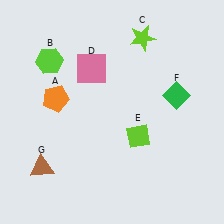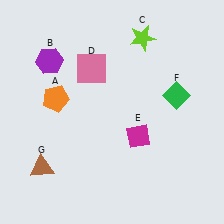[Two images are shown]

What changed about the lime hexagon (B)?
In Image 1, B is lime. In Image 2, it changed to purple.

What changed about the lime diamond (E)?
In Image 1, E is lime. In Image 2, it changed to magenta.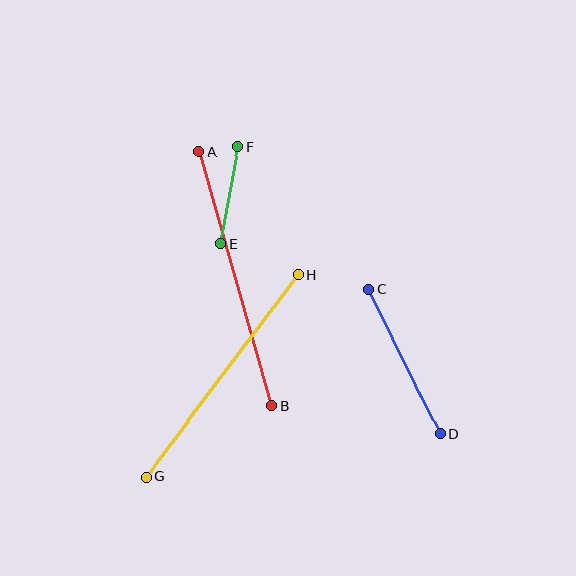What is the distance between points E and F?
The distance is approximately 99 pixels.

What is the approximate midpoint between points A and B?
The midpoint is at approximately (236, 279) pixels.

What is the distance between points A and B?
The distance is approximately 264 pixels.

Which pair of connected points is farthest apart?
Points A and B are farthest apart.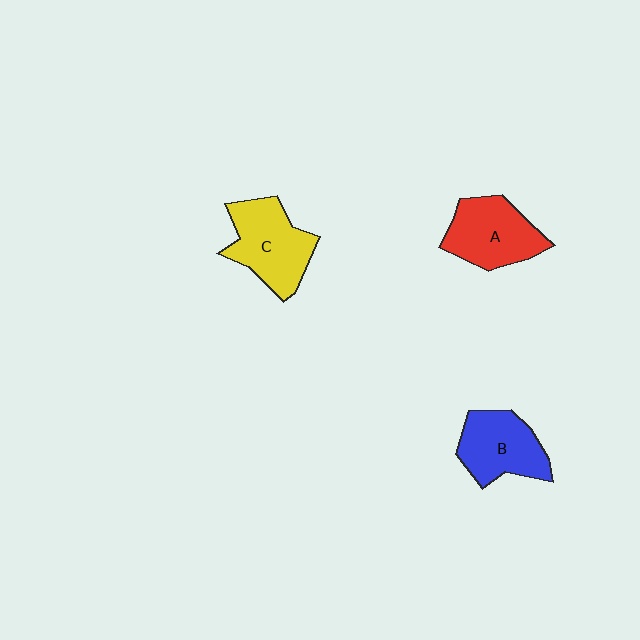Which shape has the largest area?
Shape C (yellow).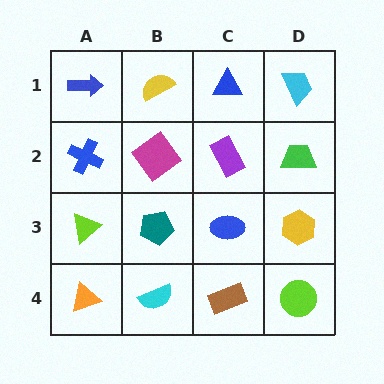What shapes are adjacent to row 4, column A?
A lime triangle (row 3, column A), a cyan semicircle (row 4, column B).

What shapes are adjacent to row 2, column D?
A cyan trapezoid (row 1, column D), a yellow hexagon (row 3, column D), a purple rectangle (row 2, column C).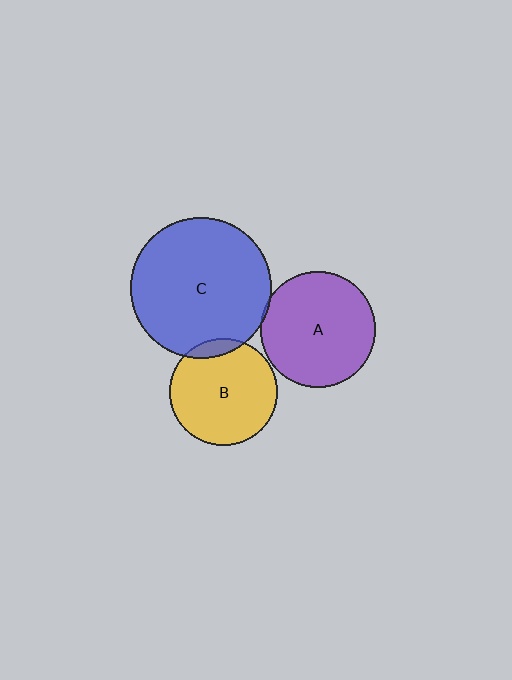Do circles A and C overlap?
Yes.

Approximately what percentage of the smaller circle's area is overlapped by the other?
Approximately 5%.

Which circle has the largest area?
Circle C (blue).